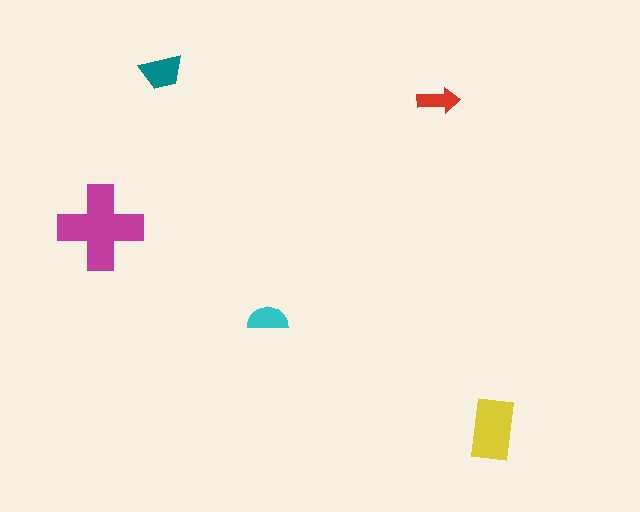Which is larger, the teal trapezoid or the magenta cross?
The magenta cross.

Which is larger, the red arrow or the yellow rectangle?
The yellow rectangle.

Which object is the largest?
The magenta cross.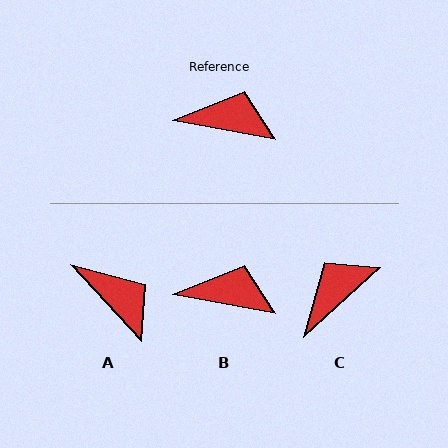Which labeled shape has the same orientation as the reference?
B.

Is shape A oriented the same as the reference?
No, it is off by about 37 degrees.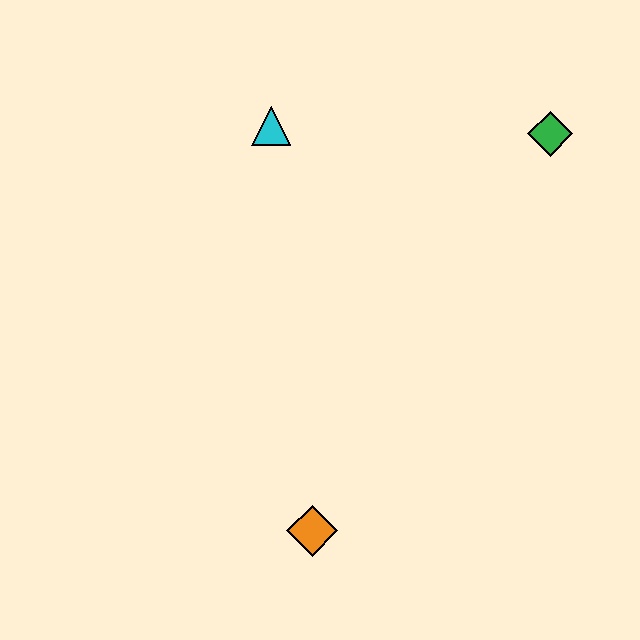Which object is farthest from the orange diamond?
The green diamond is farthest from the orange diamond.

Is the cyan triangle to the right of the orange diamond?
No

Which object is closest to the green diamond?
The cyan triangle is closest to the green diamond.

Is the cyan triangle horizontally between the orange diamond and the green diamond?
No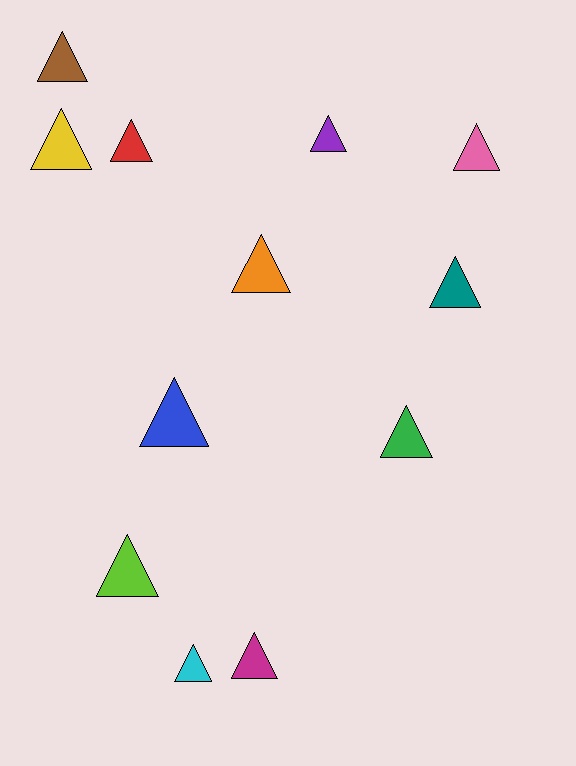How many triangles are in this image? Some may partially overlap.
There are 12 triangles.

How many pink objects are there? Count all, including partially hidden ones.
There is 1 pink object.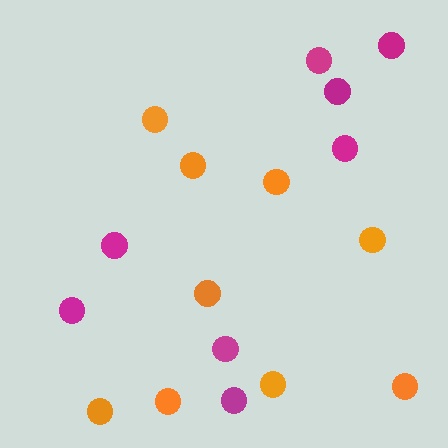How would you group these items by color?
There are 2 groups: one group of magenta circles (8) and one group of orange circles (9).